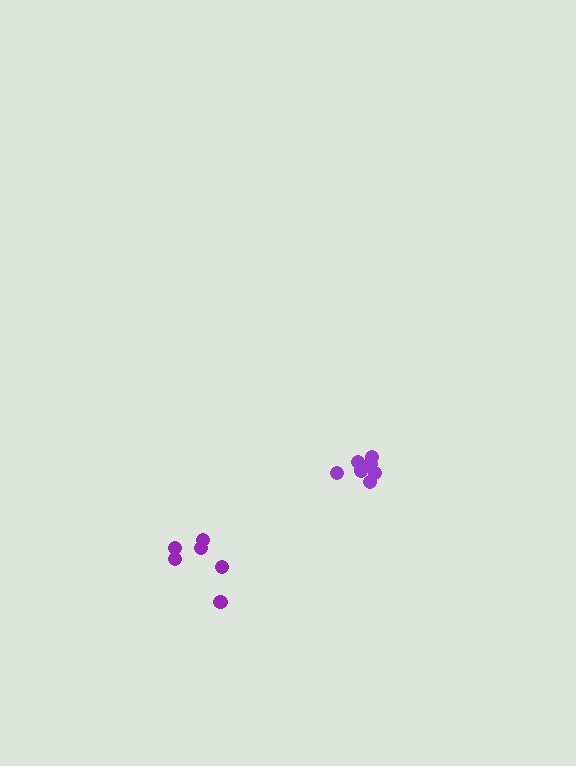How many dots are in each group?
Group 1: 9 dots, Group 2: 6 dots (15 total).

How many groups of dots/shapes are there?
There are 2 groups.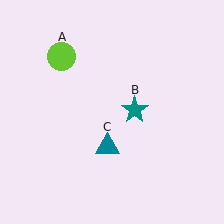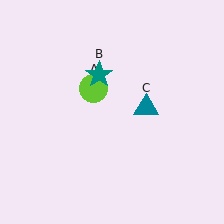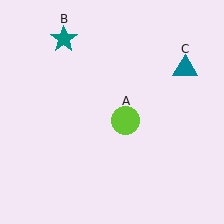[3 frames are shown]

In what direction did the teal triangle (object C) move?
The teal triangle (object C) moved up and to the right.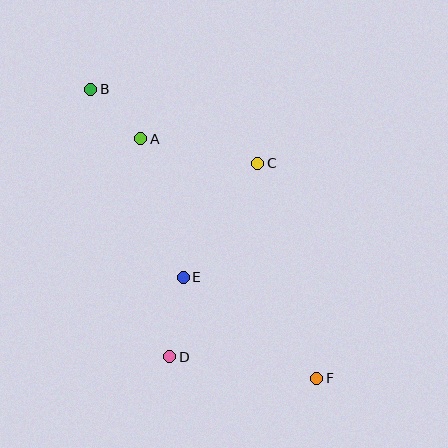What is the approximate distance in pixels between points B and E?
The distance between B and E is approximately 210 pixels.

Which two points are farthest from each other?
Points B and F are farthest from each other.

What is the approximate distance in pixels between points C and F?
The distance between C and F is approximately 223 pixels.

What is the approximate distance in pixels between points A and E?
The distance between A and E is approximately 145 pixels.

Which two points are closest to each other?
Points A and B are closest to each other.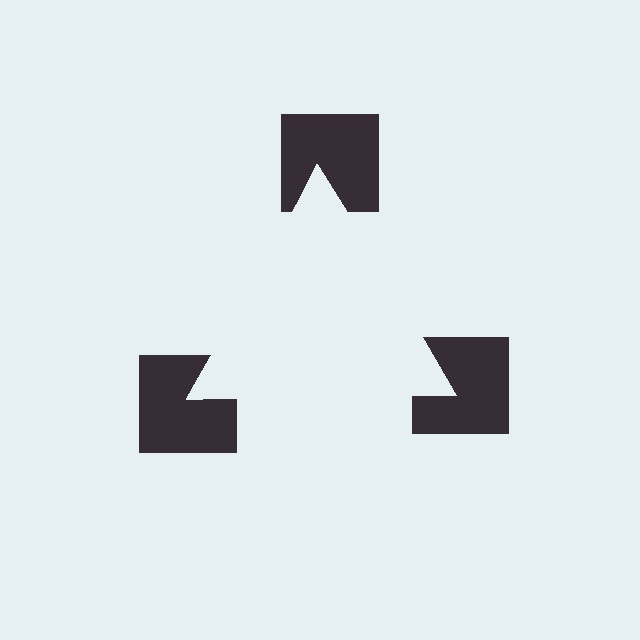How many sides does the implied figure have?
3 sides.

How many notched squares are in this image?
There are 3 — one at each vertex of the illusory triangle.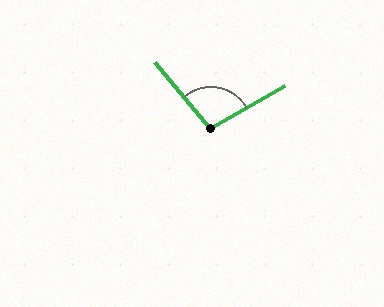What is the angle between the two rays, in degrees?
Approximately 101 degrees.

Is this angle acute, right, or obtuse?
It is obtuse.